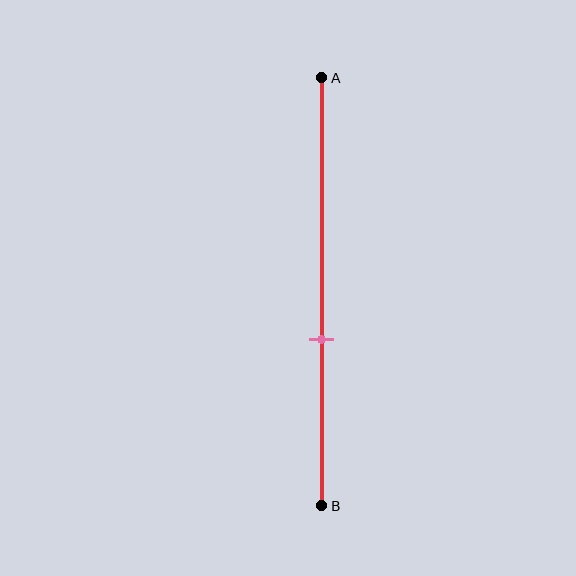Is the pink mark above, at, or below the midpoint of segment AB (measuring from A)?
The pink mark is below the midpoint of segment AB.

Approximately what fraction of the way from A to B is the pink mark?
The pink mark is approximately 60% of the way from A to B.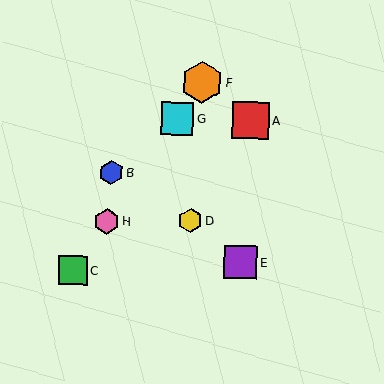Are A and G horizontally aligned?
Yes, both are at y≈120.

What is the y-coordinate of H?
Object H is at y≈222.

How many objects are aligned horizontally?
2 objects (A, G) are aligned horizontally.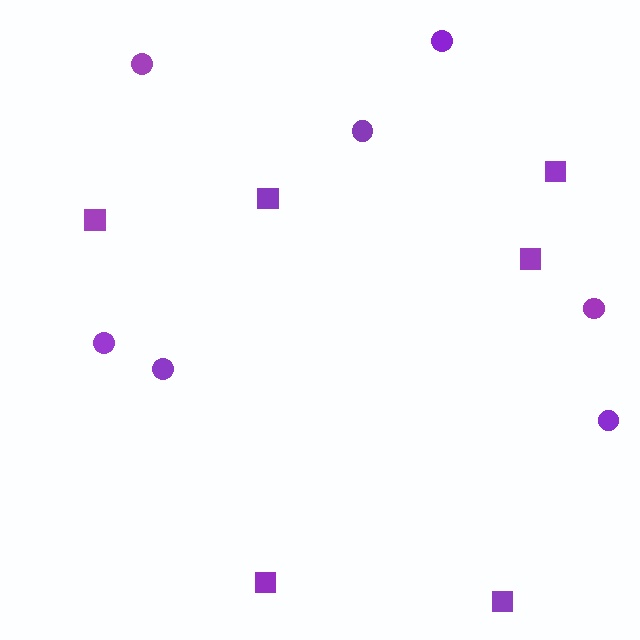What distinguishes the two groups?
There are 2 groups: one group of circles (7) and one group of squares (6).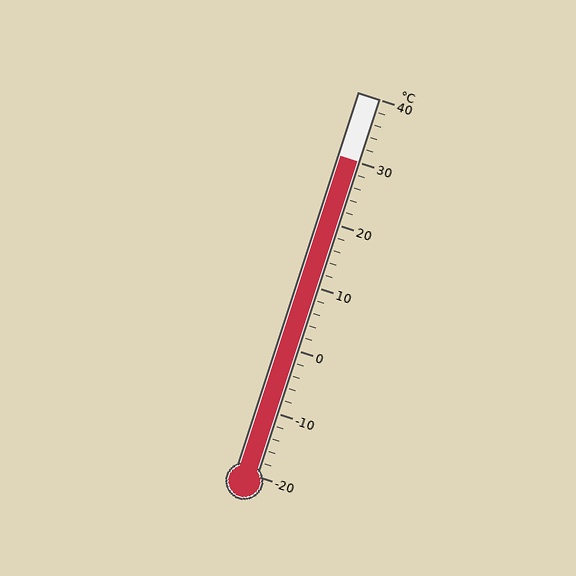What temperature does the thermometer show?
The thermometer shows approximately 30°C.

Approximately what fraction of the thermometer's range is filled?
The thermometer is filled to approximately 85% of its range.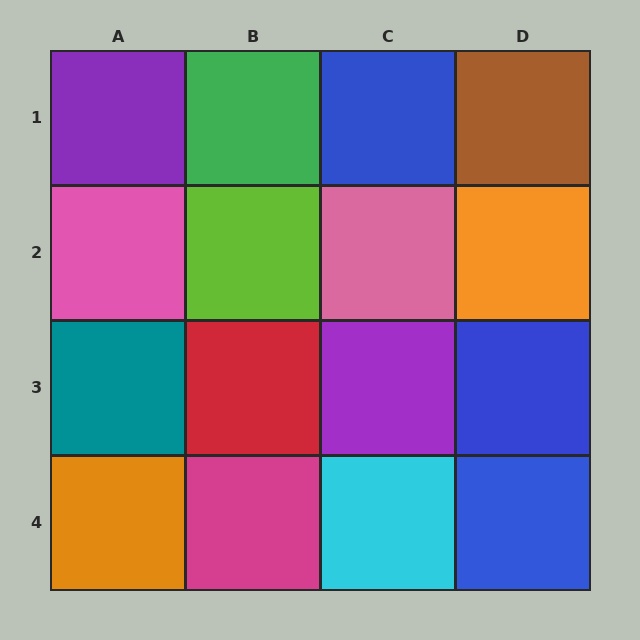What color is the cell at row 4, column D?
Blue.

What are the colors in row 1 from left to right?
Purple, green, blue, brown.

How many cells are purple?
2 cells are purple.